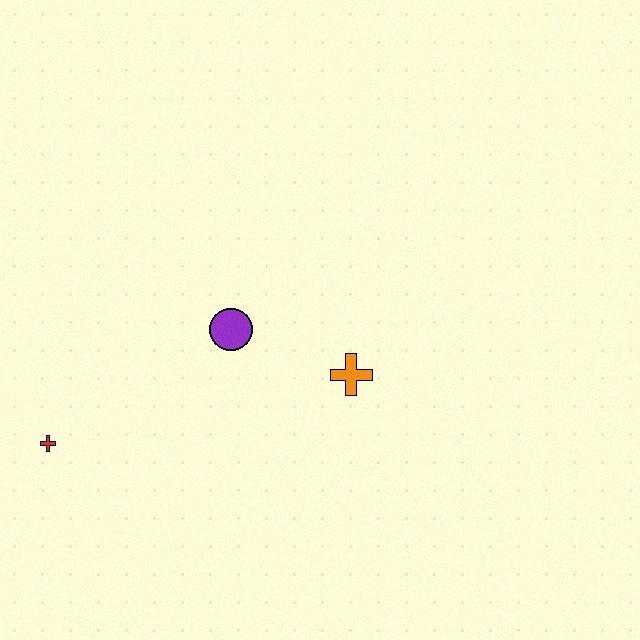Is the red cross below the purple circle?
Yes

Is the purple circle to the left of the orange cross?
Yes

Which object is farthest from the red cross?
The orange cross is farthest from the red cross.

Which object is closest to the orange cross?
The purple circle is closest to the orange cross.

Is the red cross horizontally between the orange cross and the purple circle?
No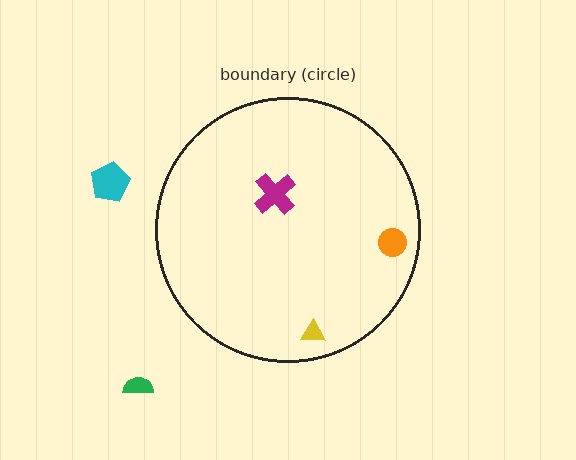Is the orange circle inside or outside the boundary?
Inside.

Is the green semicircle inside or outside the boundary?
Outside.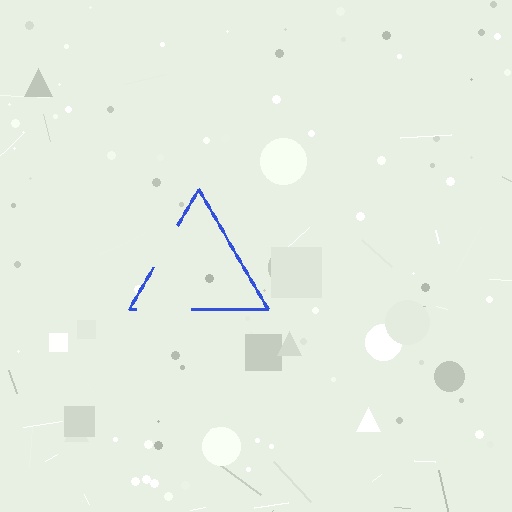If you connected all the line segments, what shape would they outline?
They would outline a triangle.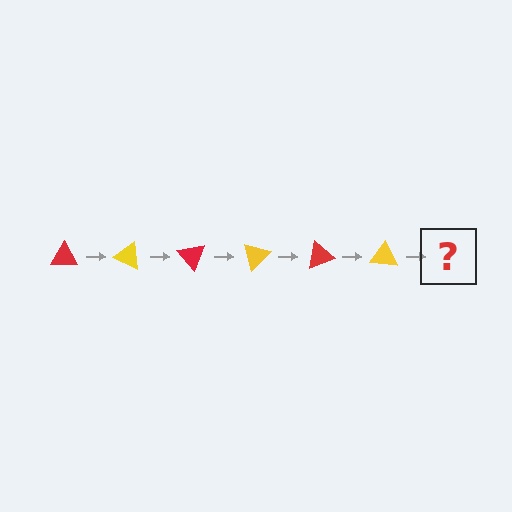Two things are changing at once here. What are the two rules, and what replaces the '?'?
The two rules are that it rotates 25 degrees each step and the color cycles through red and yellow. The '?' should be a red triangle, rotated 150 degrees from the start.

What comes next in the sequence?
The next element should be a red triangle, rotated 150 degrees from the start.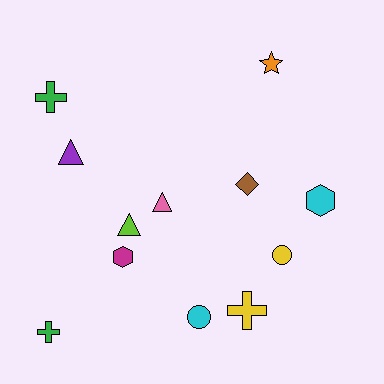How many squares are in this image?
There are no squares.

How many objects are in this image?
There are 12 objects.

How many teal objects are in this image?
There are no teal objects.